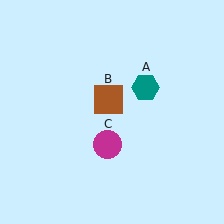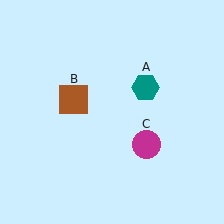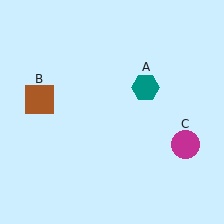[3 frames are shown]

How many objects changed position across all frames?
2 objects changed position: brown square (object B), magenta circle (object C).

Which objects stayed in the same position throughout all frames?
Teal hexagon (object A) remained stationary.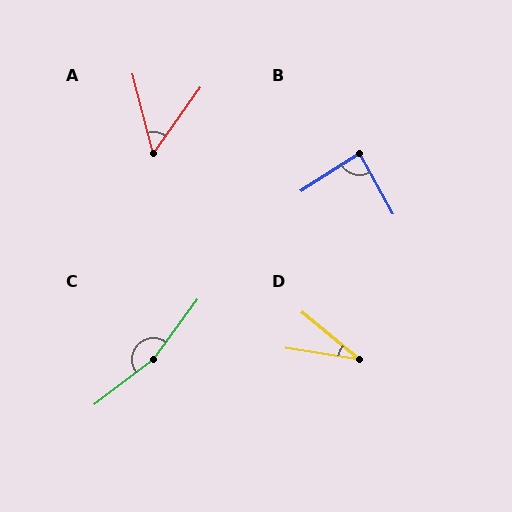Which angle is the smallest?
D, at approximately 30 degrees.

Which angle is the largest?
C, at approximately 164 degrees.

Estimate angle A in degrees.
Approximately 50 degrees.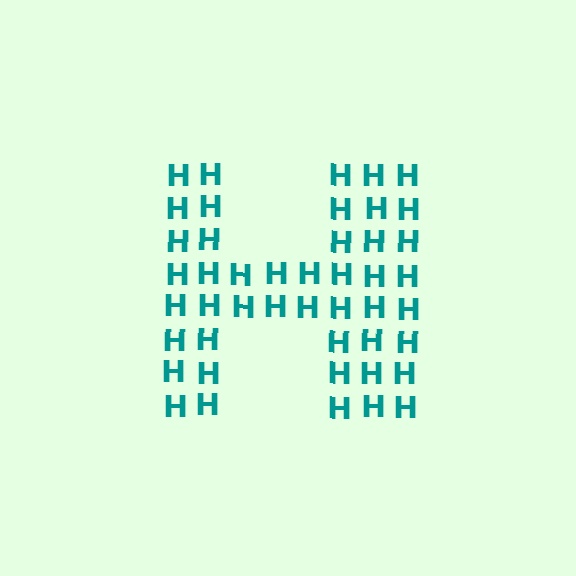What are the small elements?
The small elements are letter H's.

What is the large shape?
The large shape is the letter H.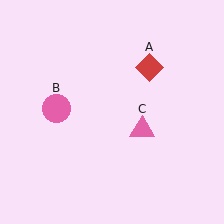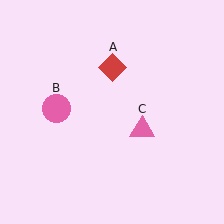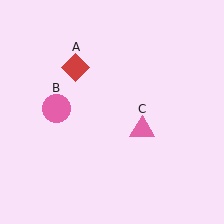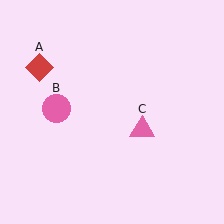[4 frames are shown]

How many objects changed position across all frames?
1 object changed position: red diamond (object A).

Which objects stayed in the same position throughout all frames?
Pink circle (object B) and pink triangle (object C) remained stationary.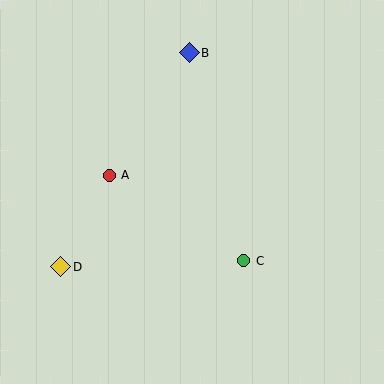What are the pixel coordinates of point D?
Point D is at (61, 267).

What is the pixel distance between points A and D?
The distance between A and D is 104 pixels.